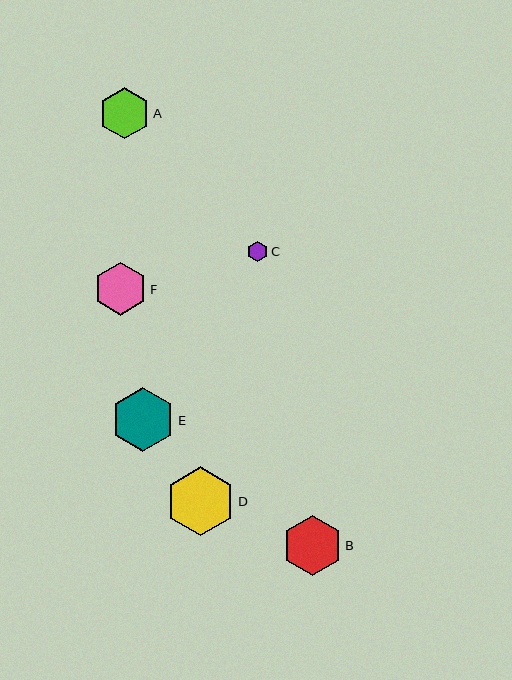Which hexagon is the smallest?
Hexagon C is the smallest with a size of approximately 21 pixels.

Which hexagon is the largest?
Hexagon D is the largest with a size of approximately 69 pixels.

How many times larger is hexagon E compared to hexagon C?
Hexagon E is approximately 3.1 times the size of hexagon C.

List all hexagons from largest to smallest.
From largest to smallest: D, E, B, F, A, C.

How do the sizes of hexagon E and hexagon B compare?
Hexagon E and hexagon B are approximately the same size.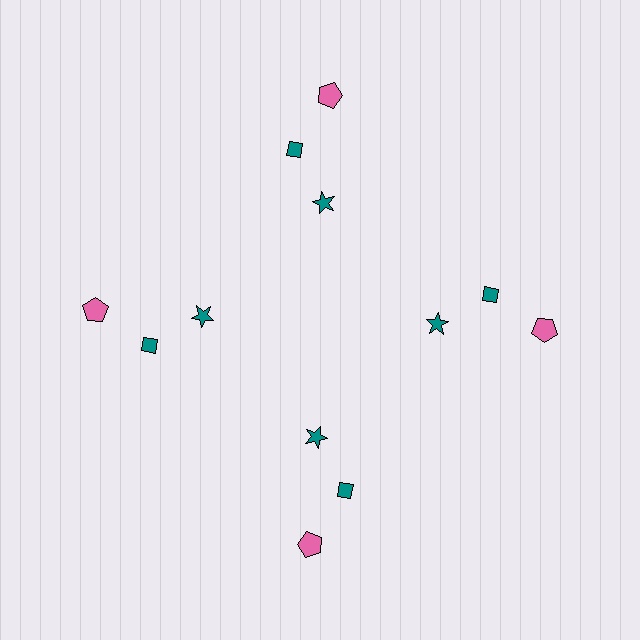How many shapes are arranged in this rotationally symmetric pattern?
There are 12 shapes, arranged in 4 groups of 3.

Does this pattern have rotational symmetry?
Yes, this pattern has 4-fold rotational symmetry. It looks the same after rotating 90 degrees around the center.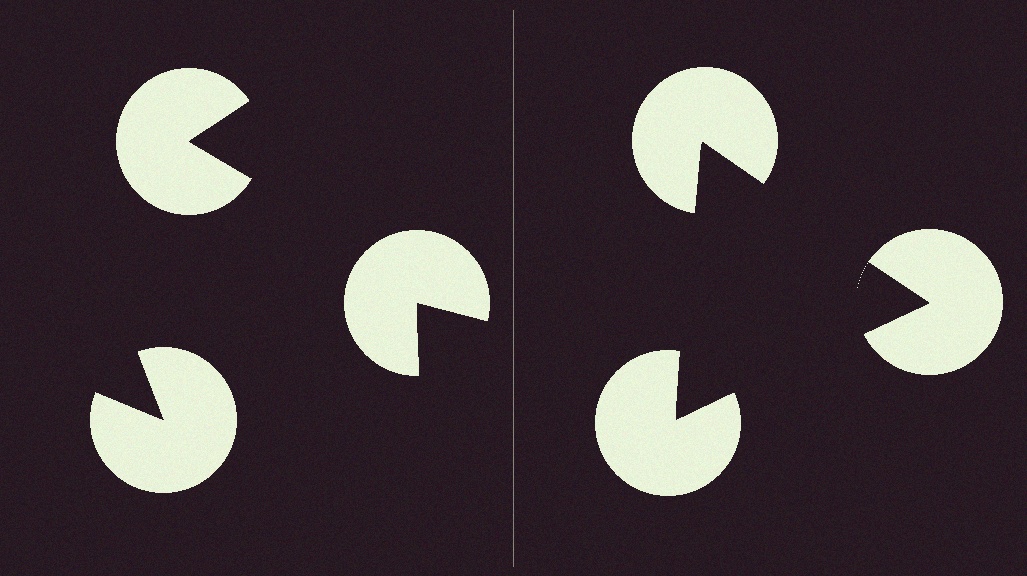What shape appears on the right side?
An illusory triangle.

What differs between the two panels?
The pac-man discs are positioned identically on both sides; only the wedge orientations differ. On the right they align to a triangle; on the left they are misaligned.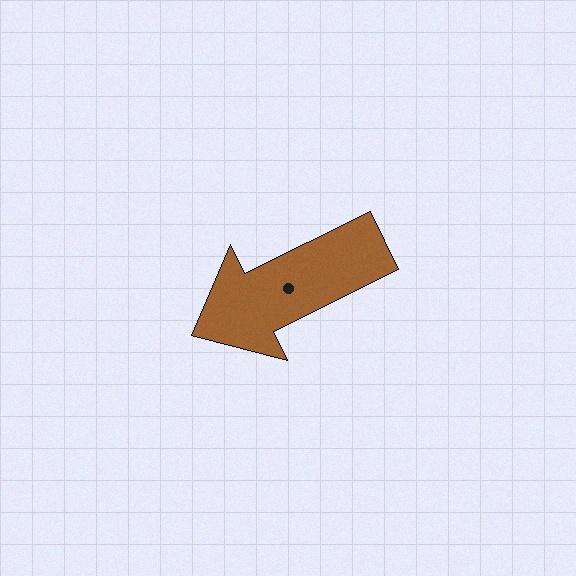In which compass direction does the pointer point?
Southwest.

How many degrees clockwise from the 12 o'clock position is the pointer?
Approximately 244 degrees.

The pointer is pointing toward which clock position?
Roughly 8 o'clock.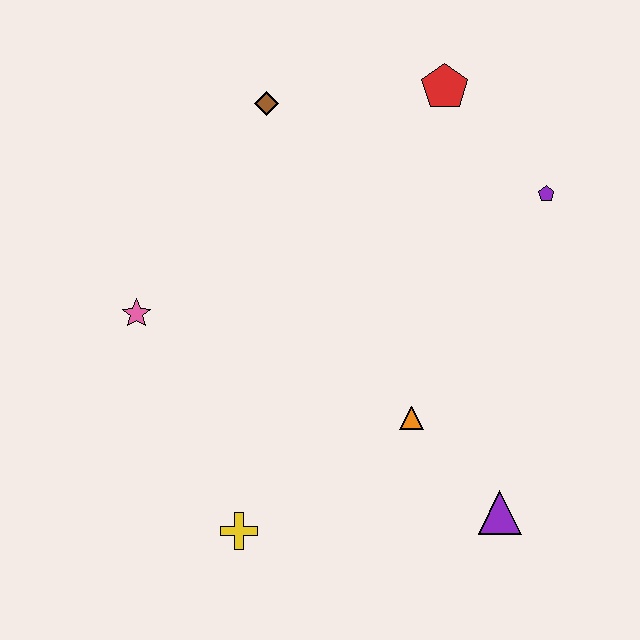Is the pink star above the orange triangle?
Yes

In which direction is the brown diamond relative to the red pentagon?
The brown diamond is to the left of the red pentagon.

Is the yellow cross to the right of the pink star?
Yes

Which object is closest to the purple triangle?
The orange triangle is closest to the purple triangle.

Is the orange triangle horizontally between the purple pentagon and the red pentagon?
No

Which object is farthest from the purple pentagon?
The yellow cross is farthest from the purple pentagon.